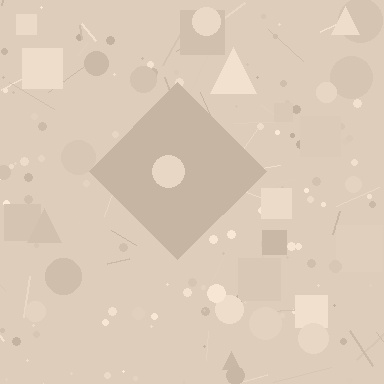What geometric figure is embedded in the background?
A diamond is embedded in the background.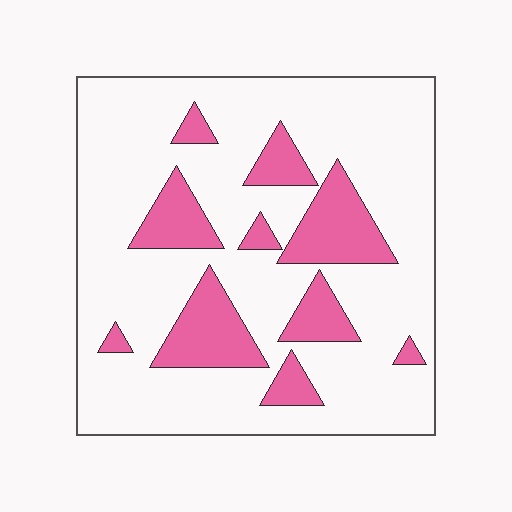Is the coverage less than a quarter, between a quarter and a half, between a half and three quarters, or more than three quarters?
Less than a quarter.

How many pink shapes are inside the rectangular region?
10.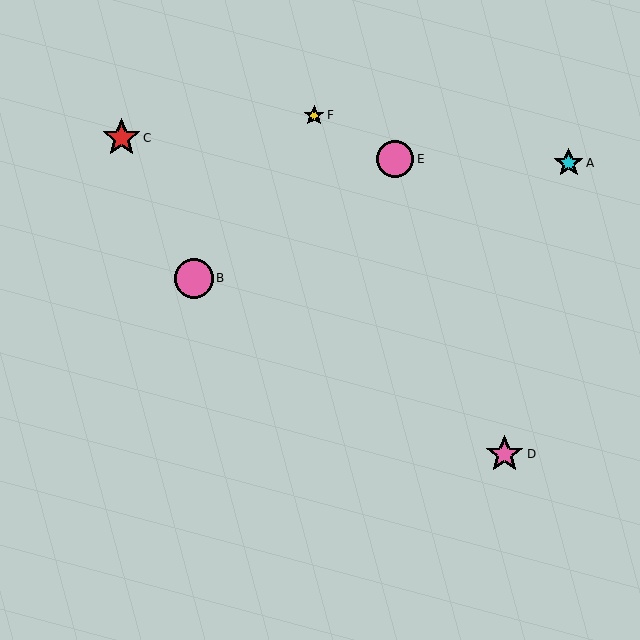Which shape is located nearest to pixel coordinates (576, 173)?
The cyan star (labeled A) at (569, 163) is nearest to that location.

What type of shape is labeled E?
Shape E is a pink circle.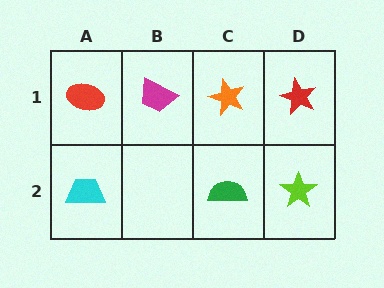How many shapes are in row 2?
3 shapes.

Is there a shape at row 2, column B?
No, that cell is empty.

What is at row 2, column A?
A cyan trapezoid.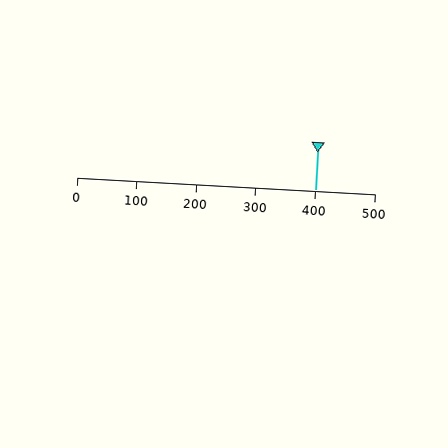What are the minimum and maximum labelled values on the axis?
The axis runs from 0 to 500.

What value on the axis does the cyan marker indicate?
The marker indicates approximately 400.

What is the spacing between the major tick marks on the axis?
The major ticks are spaced 100 apart.